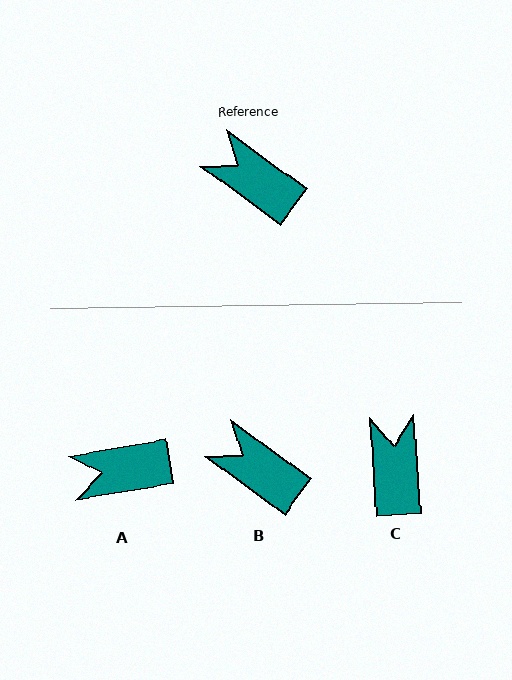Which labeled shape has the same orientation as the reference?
B.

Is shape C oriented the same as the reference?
No, it is off by about 50 degrees.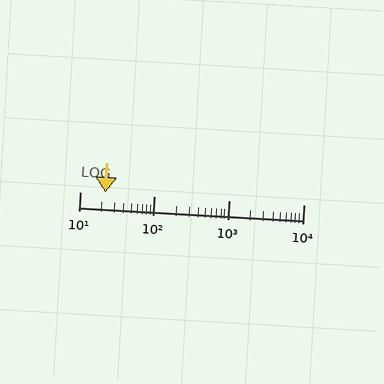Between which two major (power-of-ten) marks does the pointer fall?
The pointer is between 10 and 100.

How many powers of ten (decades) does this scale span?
The scale spans 3 decades, from 10 to 10000.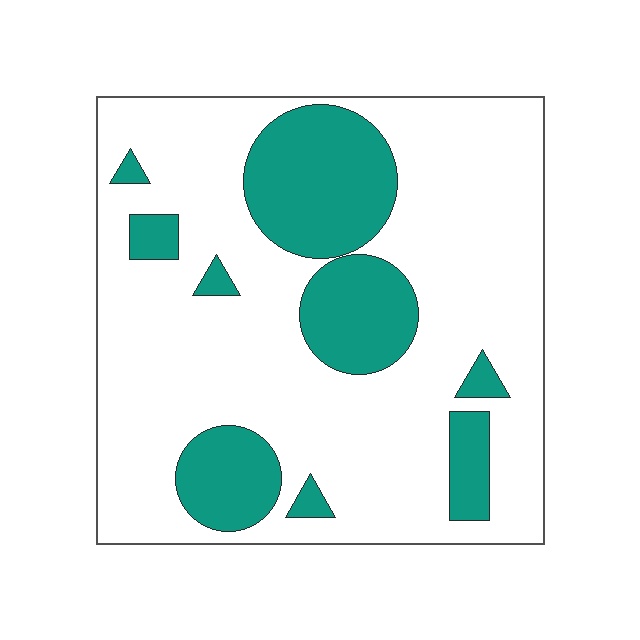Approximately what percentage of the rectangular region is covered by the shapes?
Approximately 25%.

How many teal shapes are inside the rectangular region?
9.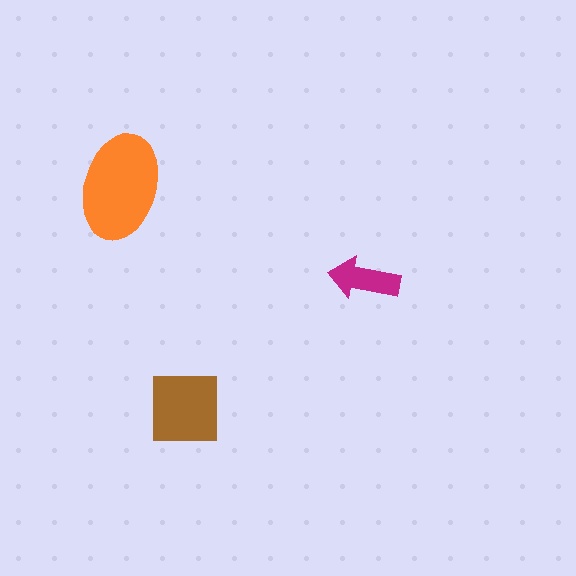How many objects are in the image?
There are 3 objects in the image.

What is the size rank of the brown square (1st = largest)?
2nd.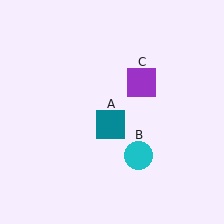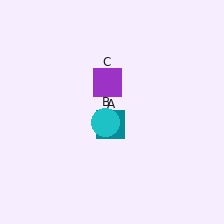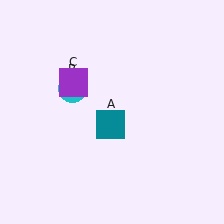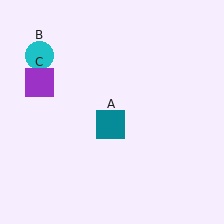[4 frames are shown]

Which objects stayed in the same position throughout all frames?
Teal square (object A) remained stationary.